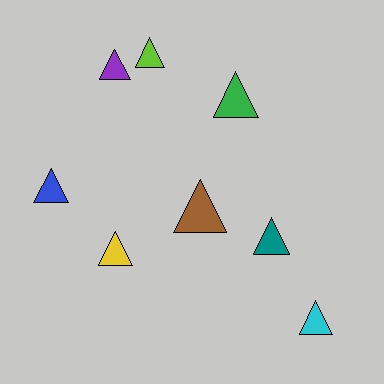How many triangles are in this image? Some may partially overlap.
There are 8 triangles.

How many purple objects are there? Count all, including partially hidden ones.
There is 1 purple object.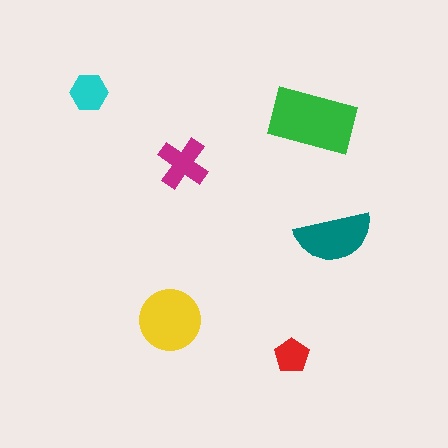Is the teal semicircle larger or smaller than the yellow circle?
Smaller.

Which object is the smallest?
The red pentagon.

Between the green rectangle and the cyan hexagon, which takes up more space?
The green rectangle.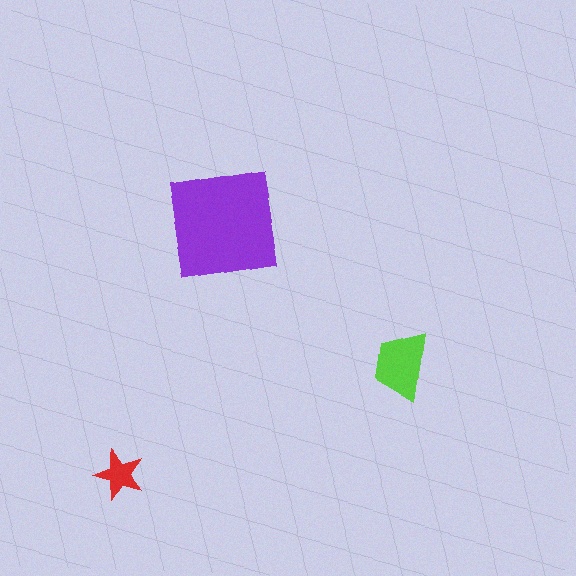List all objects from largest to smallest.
The purple square, the lime trapezoid, the red star.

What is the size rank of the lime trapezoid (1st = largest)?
2nd.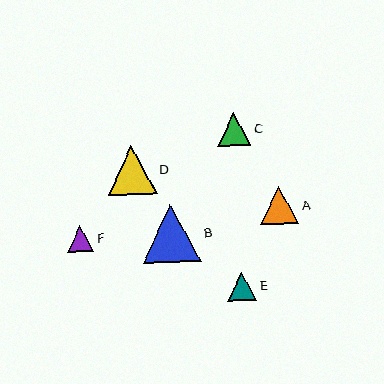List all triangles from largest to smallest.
From largest to smallest: B, D, A, C, E, F.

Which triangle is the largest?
Triangle B is the largest with a size of approximately 58 pixels.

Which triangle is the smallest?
Triangle F is the smallest with a size of approximately 26 pixels.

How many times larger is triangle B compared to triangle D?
Triangle B is approximately 1.2 times the size of triangle D.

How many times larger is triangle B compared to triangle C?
Triangle B is approximately 1.8 times the size of triangle C.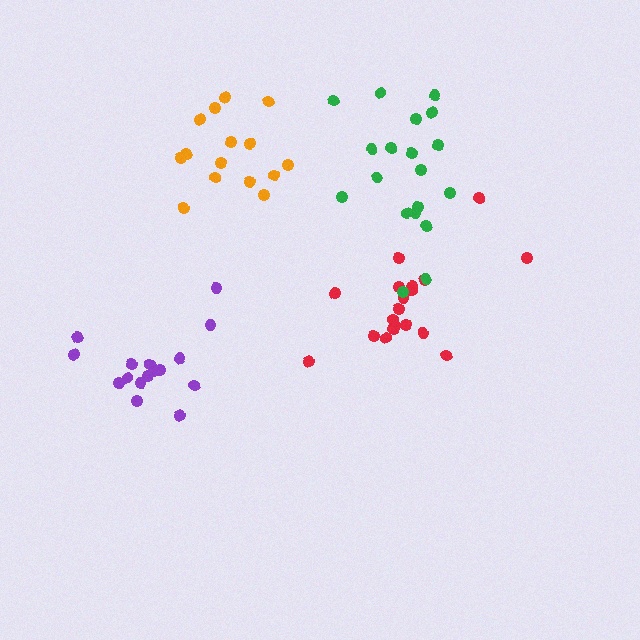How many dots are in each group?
Group 1: 15 dots, Group 2: 19 dots, Group 3: 19 dots, Group 4: 17 dots (70 total).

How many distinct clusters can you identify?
There are 4 distinct clusters.